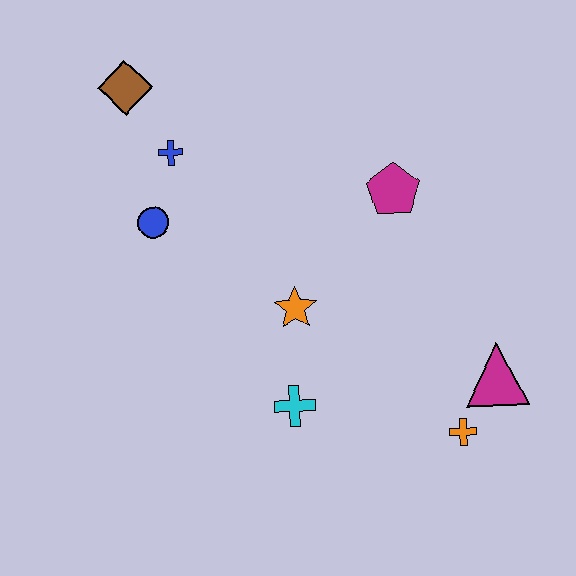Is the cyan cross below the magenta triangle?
Yes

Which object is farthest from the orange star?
The brown diamond is farthest from the orange star.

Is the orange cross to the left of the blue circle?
No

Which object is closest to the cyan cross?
The orange star is closest to the cyan cross.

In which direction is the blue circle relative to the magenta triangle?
The blue circle is to the left of the magenta triangle.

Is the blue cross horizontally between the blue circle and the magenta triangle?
Yes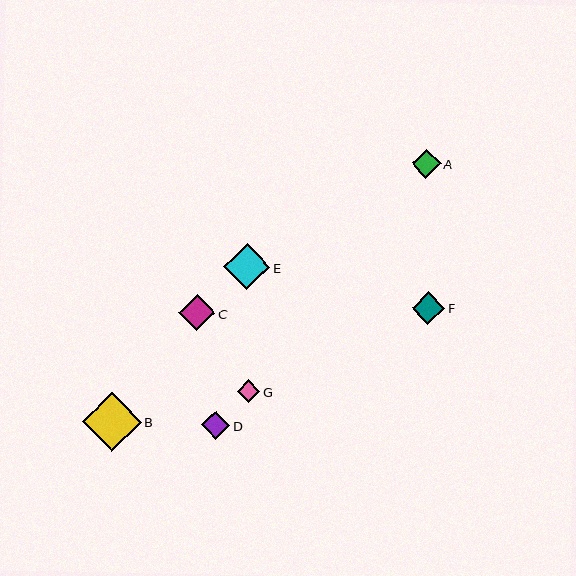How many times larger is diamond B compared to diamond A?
Diamond B is approximately 2.0 times the size of diamond A.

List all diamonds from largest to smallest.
From largest to smallest: B, E, C, F, A, D, G.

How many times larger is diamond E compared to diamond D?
Diamond E is approximately 1.6 times the size of diamond D.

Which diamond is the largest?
Diamond B is the largest with a size of approximately 59 pixels.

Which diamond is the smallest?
Diamond G is the smallest with a size of approximately 22 pixels.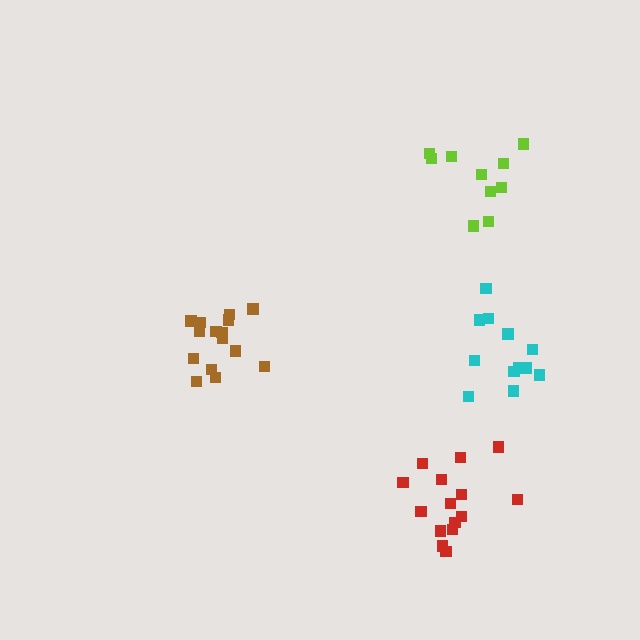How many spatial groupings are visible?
There are 4 spatial groupings.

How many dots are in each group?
Group 1: 15 dots, Group 2: 10 dots, Group 3: 15 dots, Group 4: 12 dots (52 total).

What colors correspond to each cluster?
The clusters are colored: brown, lime, red, cyan.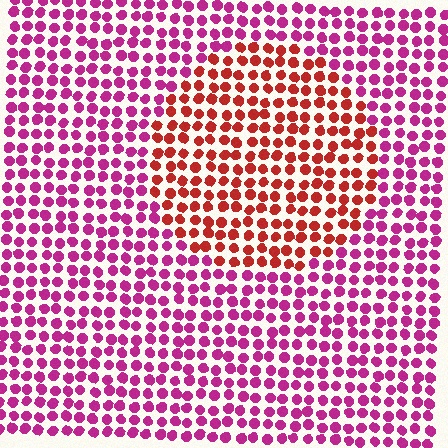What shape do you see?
I see a circle.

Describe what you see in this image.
The image is filled with small magenta elements in a uniform arrangement. A circle-shaped region is visible where the elements are tinted to a slightly different hue, forming a subtle color boundary.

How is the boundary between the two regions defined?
The boundary is defined purely by a slight shift in hue (about 43 degrees). Spacing, size, and orientation are identical on both sides.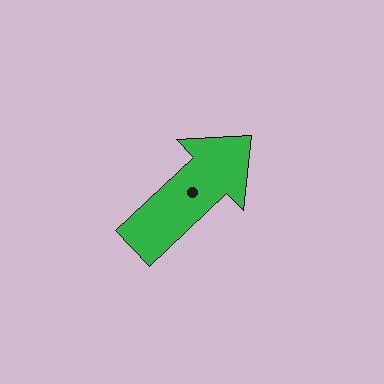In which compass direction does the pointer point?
Northeast.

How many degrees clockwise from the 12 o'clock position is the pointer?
Approximately 47 degrees.